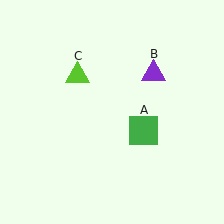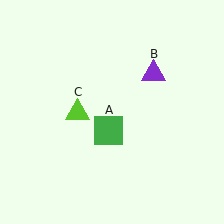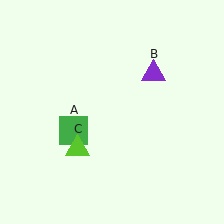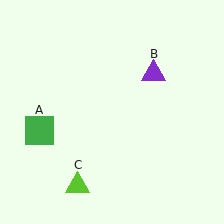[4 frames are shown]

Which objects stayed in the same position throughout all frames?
Purple triangle (object B) remained stationary.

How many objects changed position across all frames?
2 objects changed position: green square (object A), lime triangle (object C).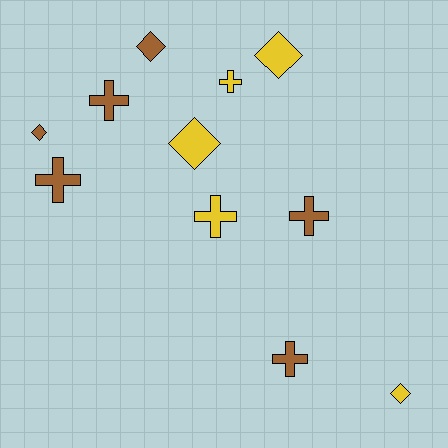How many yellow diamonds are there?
There are 3 yellow diamonds.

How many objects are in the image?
There are 11 objects.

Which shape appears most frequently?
Cross, with 6 objects.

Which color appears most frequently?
Brown, with 6 objects.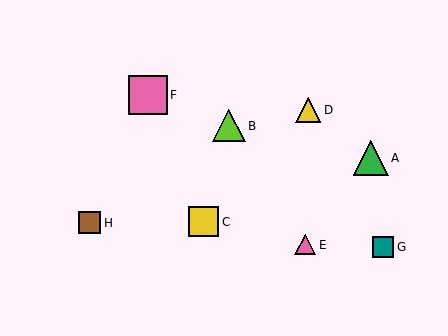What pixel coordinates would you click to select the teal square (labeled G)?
Click at (383, 247) to select the teal square G.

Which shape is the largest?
The pink square (labeled F) is the largest.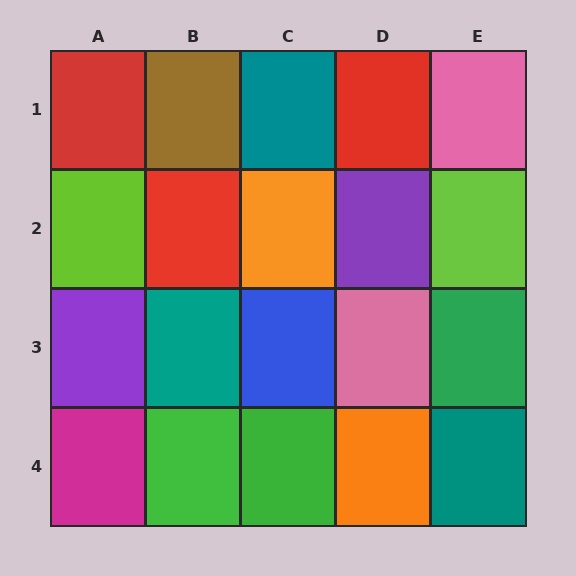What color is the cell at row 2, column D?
Purple.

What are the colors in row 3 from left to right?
Purple, teal, blue, pink, green.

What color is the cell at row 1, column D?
Red.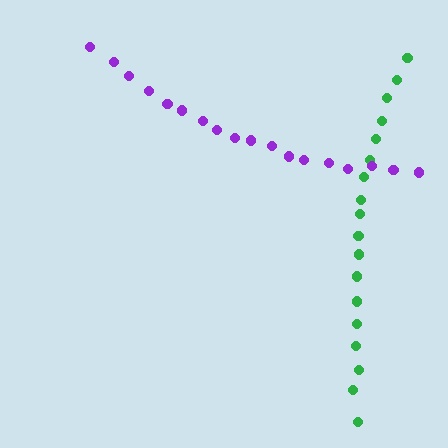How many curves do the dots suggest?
There are 2 distinct paths.